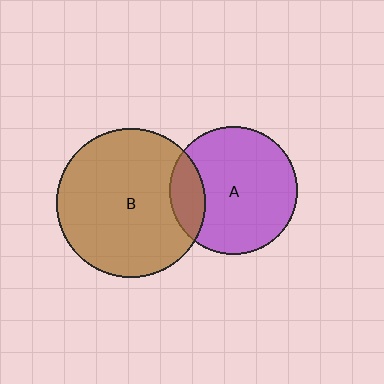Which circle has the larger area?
Circle B (brown).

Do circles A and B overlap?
Yes.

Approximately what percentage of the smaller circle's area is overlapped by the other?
Approximately 15%.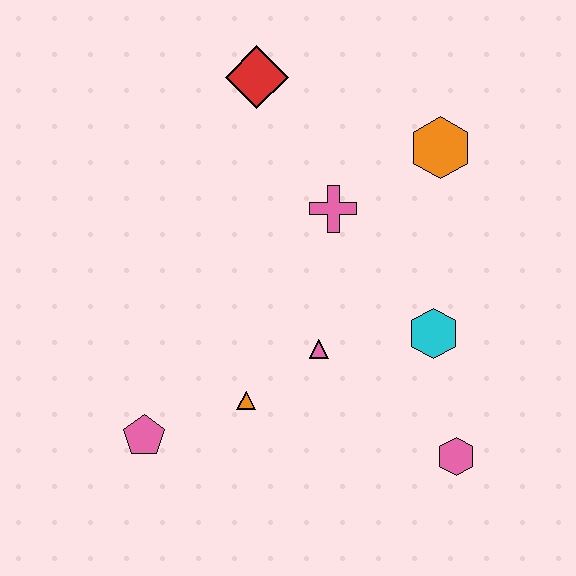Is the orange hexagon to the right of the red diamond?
Yes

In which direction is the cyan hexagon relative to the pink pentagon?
The cyan hexagon is to the right of the pink pentagon.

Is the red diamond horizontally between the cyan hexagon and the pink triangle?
No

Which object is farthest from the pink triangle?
The red diamond is farthest from the pink triangle.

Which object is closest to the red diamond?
The pink cross is closest to the red diamond.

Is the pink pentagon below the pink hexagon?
No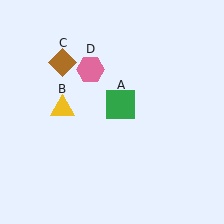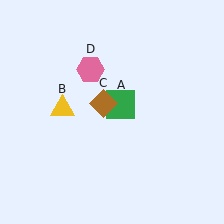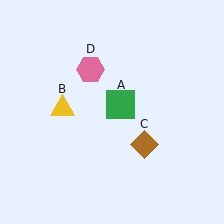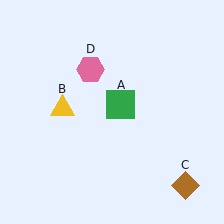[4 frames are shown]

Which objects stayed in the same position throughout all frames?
Green square (object A) and yellow triangle (object B) and pink hexagon (object D) remained stationary.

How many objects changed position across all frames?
1 object changed position: brown diamond (object C).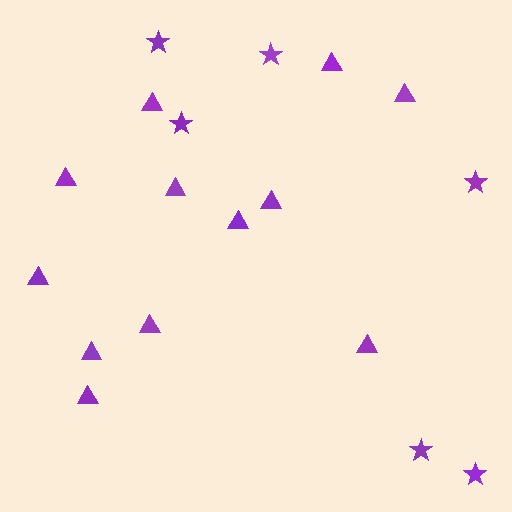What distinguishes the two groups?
There are 2 groups: one group of stars (6) and one group of triangles (12).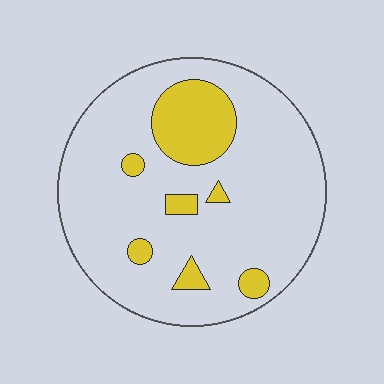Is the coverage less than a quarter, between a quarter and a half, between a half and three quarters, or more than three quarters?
Less than a quarter.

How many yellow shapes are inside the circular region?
7.